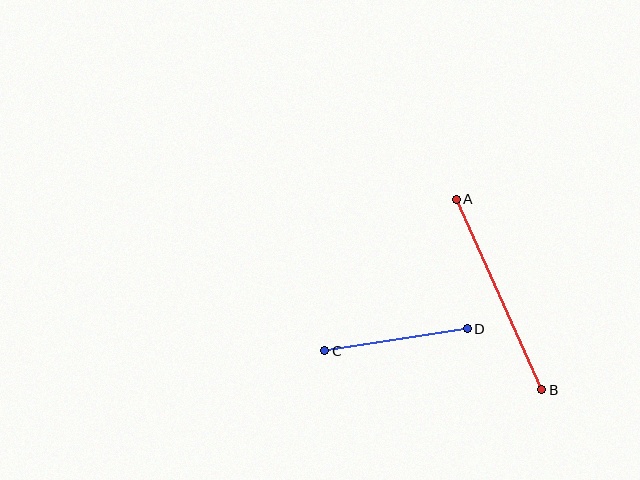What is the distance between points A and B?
The distance is approximately 209 pixels.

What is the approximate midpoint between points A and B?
The midpoint is at approximately (499, 295) pixels.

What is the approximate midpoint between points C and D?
The midpoint is at approximately (396, 340) pixels.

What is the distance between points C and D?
The distance is approximately 144 pixels.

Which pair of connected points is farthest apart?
Points A and B are farthest apart.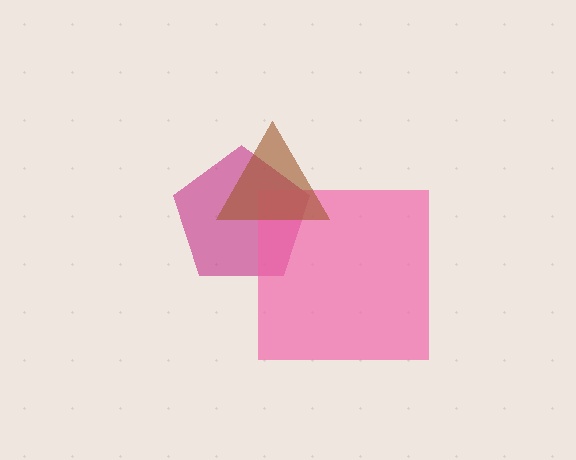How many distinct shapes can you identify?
There are 3 distinct shapes: a magenta pentagon, a pink square, a brown triangle.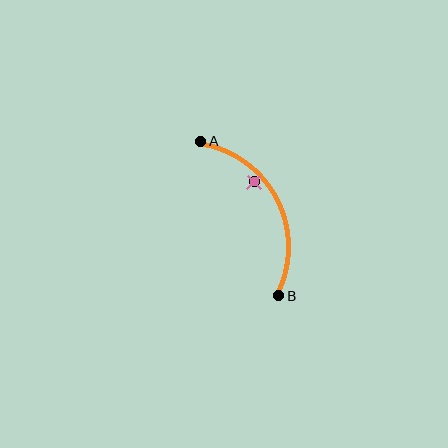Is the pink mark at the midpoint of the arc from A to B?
No — the pink mark does not lie on the arc at all. It sits slightly inside the curve.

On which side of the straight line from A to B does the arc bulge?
The arc bulges to the right of the straight line connecting A and B.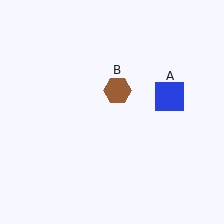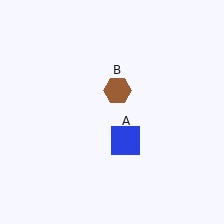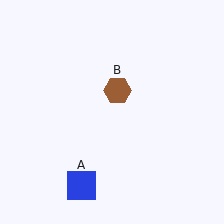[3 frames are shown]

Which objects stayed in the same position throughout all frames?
Brown hexagon (object B) remained stationary.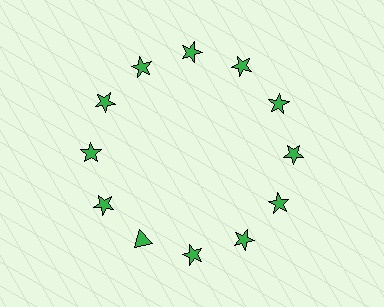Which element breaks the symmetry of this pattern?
The green triangle at roughly the 7 o'clock position breaks the symmetry. All other shapes are green stars.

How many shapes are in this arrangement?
There are 12 shapes arranged in a ring pattern.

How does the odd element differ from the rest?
It has a different shape: triangle instead of star.